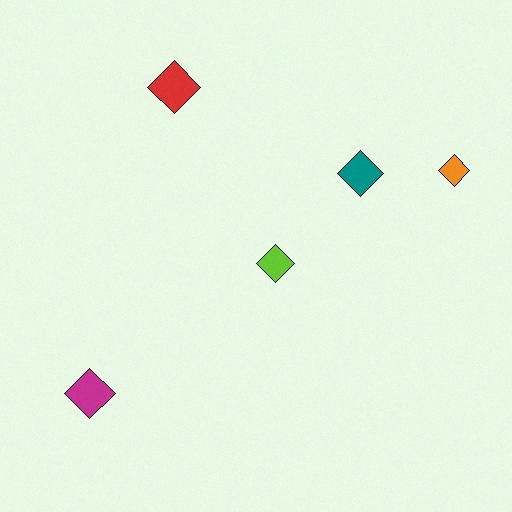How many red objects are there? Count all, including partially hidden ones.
There is 1 red object.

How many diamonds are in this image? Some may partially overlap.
There are 5 diamonds.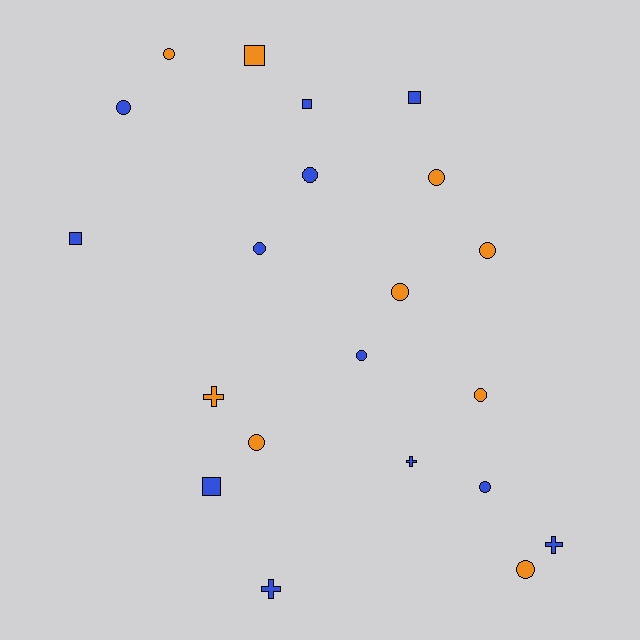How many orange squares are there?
There is 1 orange square.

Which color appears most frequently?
Blue, with 12 objects.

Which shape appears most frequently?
Circle, with 12 objects.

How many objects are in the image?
There are 21 objects.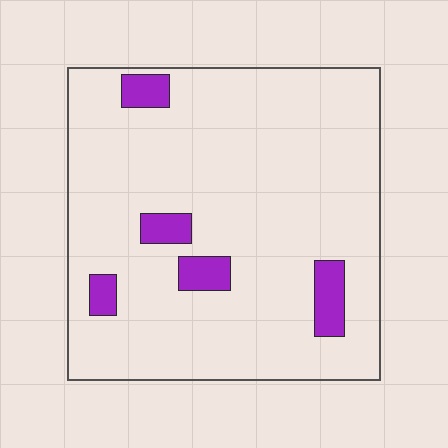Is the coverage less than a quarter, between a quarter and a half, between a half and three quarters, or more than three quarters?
Less than a quarter.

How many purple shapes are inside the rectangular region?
5.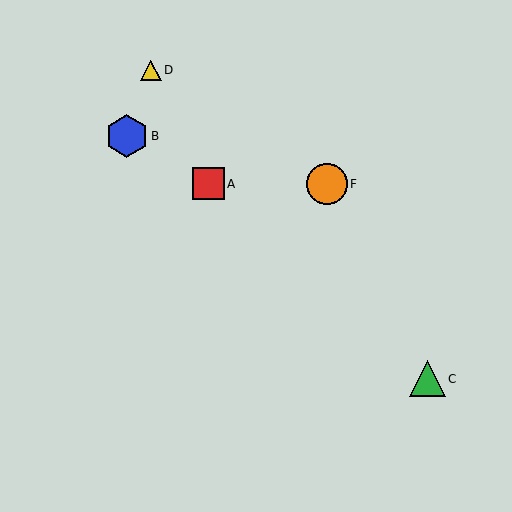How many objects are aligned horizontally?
3 objects (A, E, F) are aligned horizontally.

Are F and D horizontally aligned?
No, F is at y≈184 and D is at y≈70.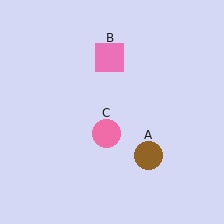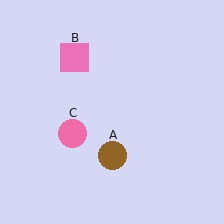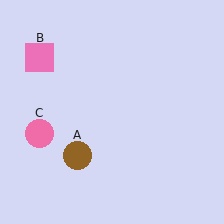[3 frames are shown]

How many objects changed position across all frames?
3 objects changed position: brown circle (object A), pink square (object B), pink circle (object C).